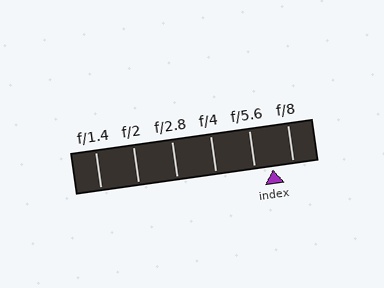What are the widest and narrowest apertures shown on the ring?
The widest aperture shown is f/1.4 and the narrowest is f/8.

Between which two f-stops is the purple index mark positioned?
The index mark is between f/5.6 and f/8.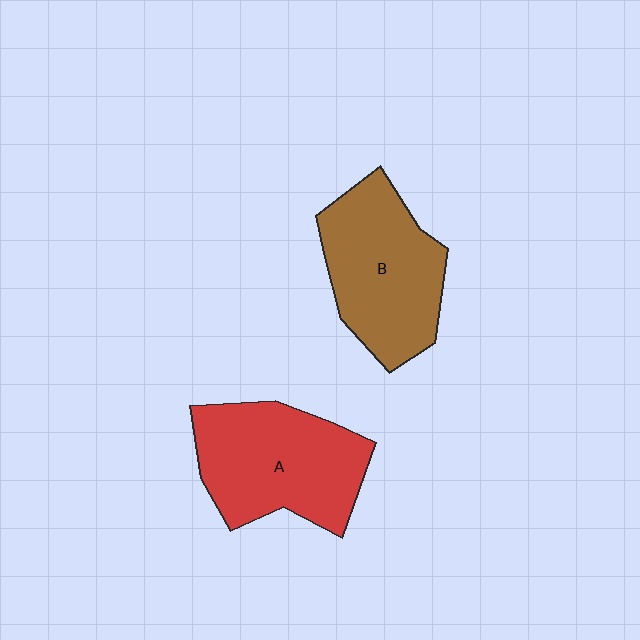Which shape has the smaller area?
Shape B (brown).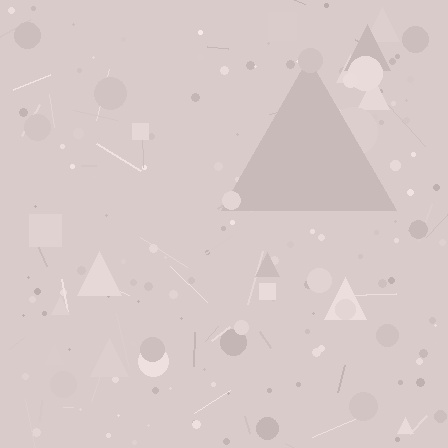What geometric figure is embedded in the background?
A triangle is embedded in the background.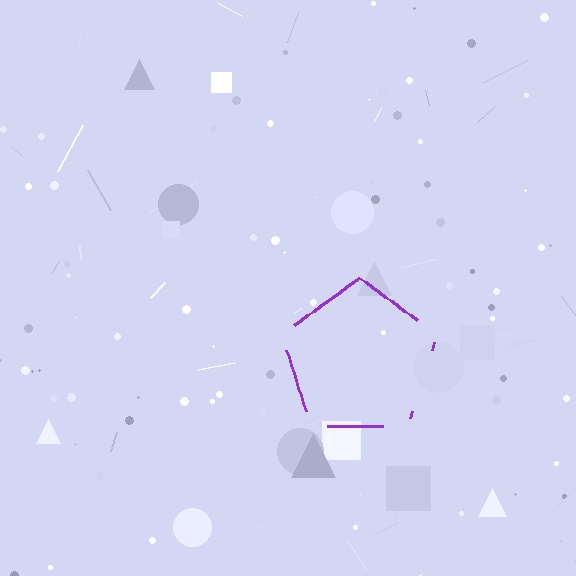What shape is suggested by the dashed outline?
The dashed outline suggests a pentagon.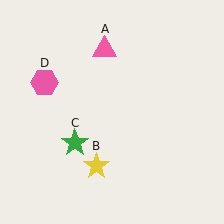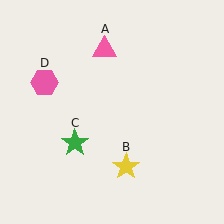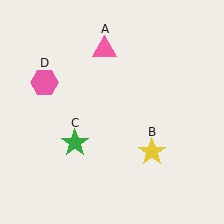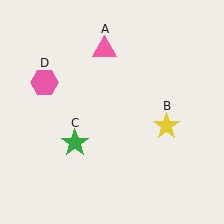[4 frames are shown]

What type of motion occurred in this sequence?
The yellow star (object B) rotated counterclockwise around the center of the scene.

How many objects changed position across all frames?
1 object changed position: yellow star (object B).